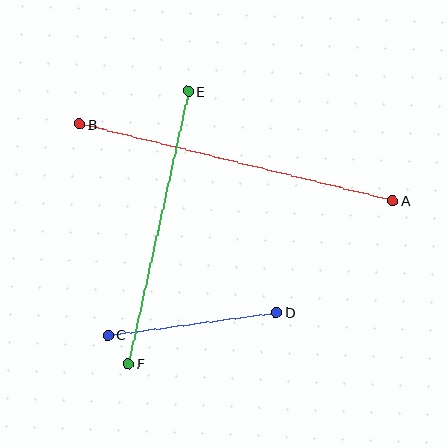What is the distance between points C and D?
The distance is approximately 170 pixels.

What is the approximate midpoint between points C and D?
The midpoint is at approximately (192, 324) pixels.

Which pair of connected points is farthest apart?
Points A and B are farthest apart.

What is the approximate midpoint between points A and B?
The midpoint is at approximately (236, 162) pixels.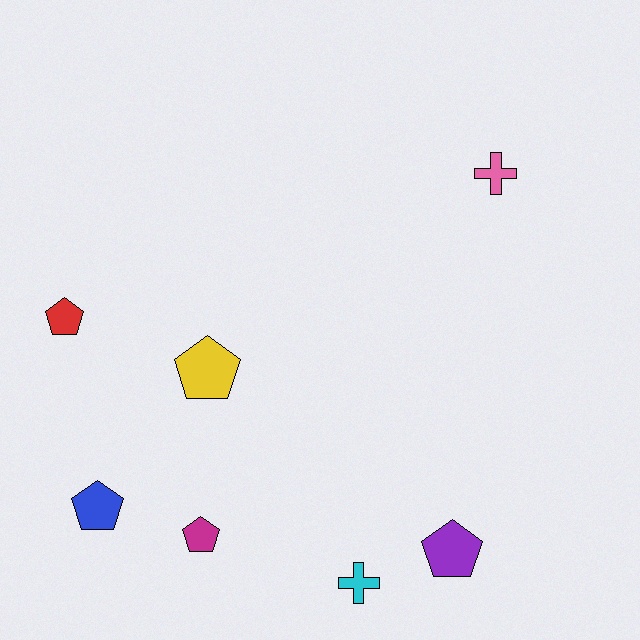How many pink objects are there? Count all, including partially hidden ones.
There is 1 pink object.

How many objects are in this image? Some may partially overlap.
There are 7 objects.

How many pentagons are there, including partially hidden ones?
There are 5 pentagons.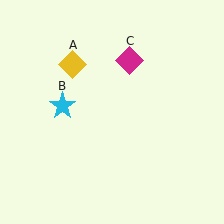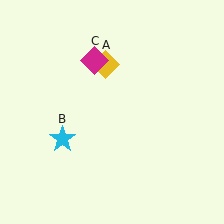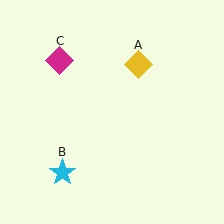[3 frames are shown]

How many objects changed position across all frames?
3 objects changed position: yellow diamond (object A), cyan star (object B), magenta diamond (object C).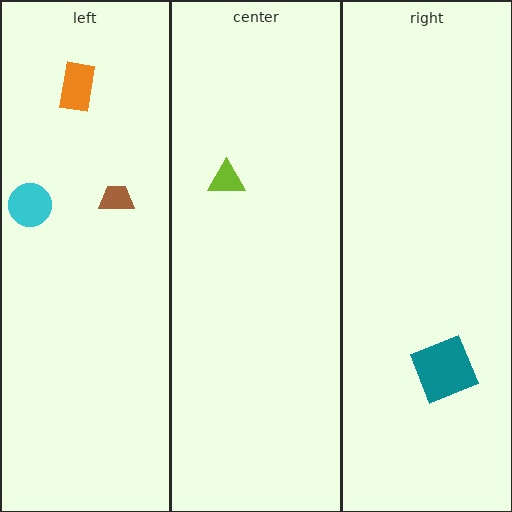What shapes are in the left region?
The orange rectangle, the cyan circle, the brown trapezoid.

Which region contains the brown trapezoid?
The left region.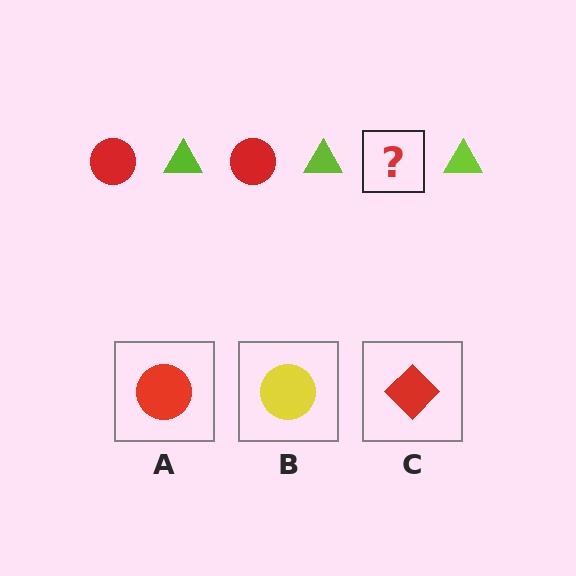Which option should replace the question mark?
Option A.